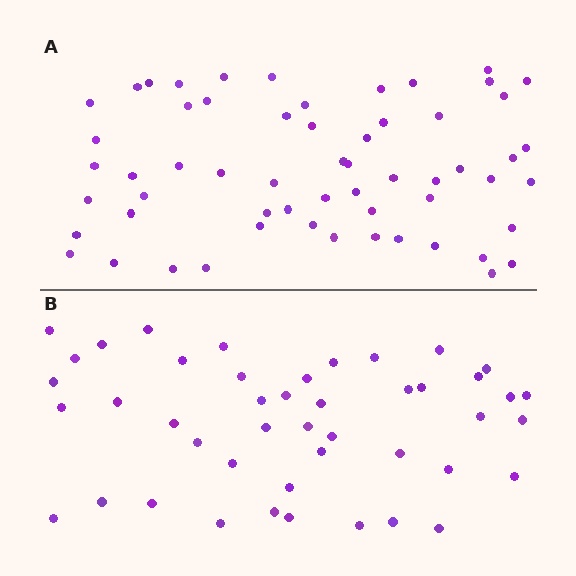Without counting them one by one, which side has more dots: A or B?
Region A (the top region) has more dots.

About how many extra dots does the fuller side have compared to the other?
Region A has approximately 15 more dots than region B.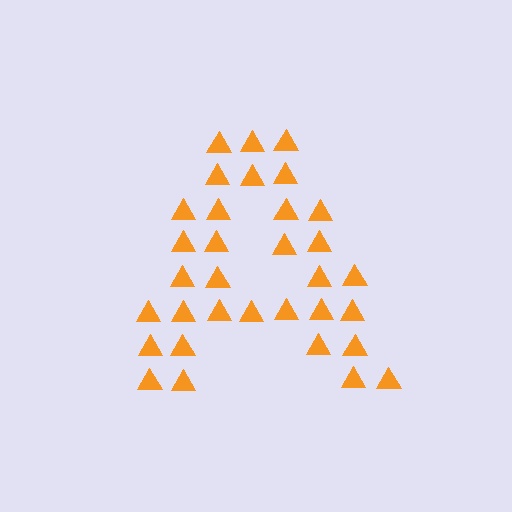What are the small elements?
The small elements are triangles.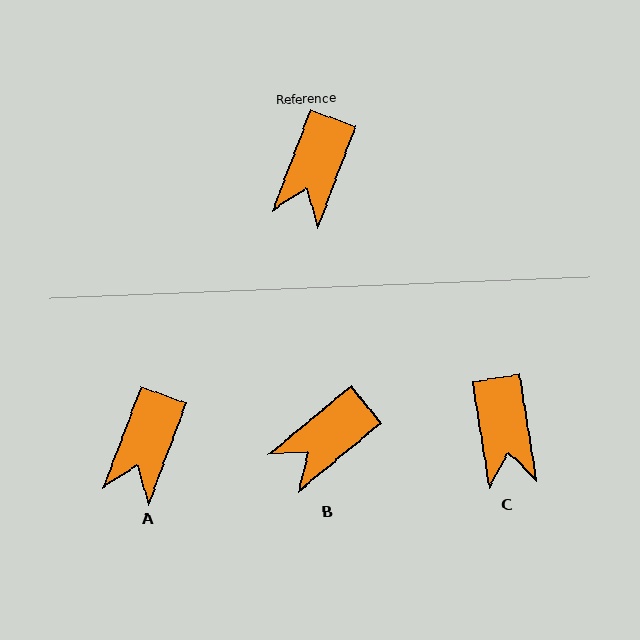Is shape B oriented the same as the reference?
No, it is off by about 30 degrees.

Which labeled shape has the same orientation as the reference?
A.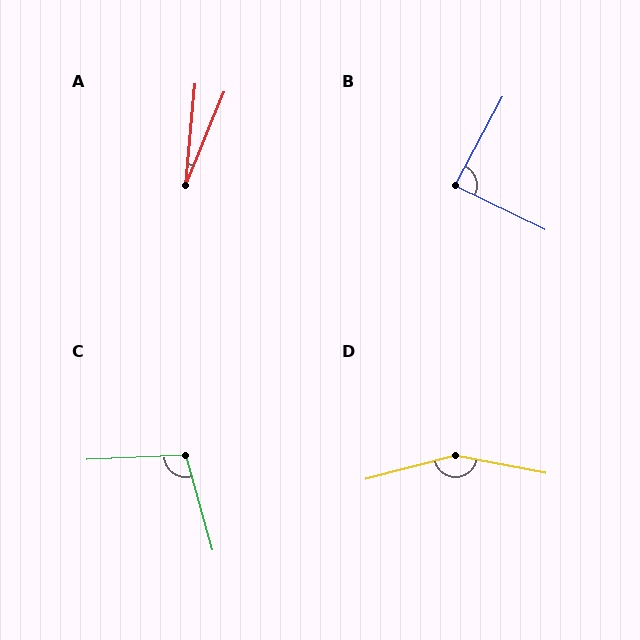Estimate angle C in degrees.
Approximately 103 degrees.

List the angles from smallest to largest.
A (17°), B (88°), C (103°), D (154°).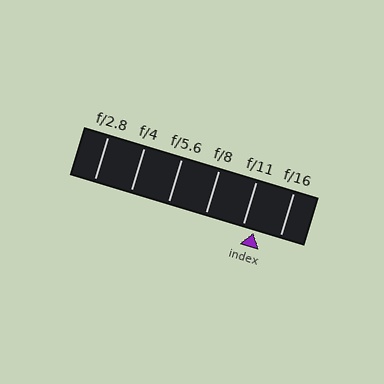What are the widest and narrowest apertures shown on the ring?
The widest aperture shown is f/2.8 and the narrowest is f/16.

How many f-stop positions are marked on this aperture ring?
There are 6 f-stop positions marked.